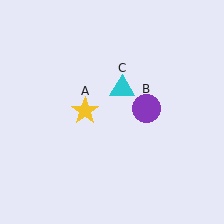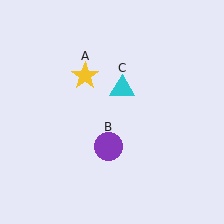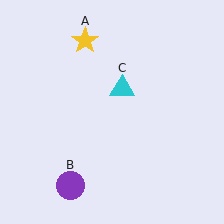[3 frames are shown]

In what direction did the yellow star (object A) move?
The yellow star (object A) moved up.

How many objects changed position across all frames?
2 objects changed position: yellow star (object A), purple circle (object B).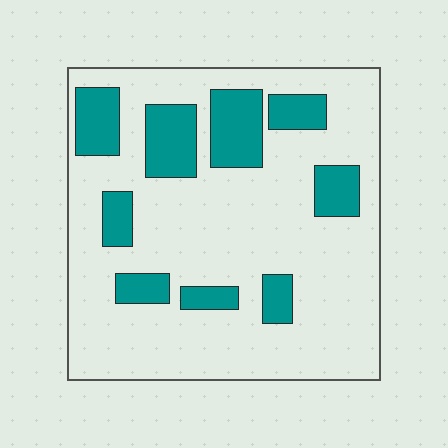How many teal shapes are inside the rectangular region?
9.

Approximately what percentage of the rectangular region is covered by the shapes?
Approximately 20%.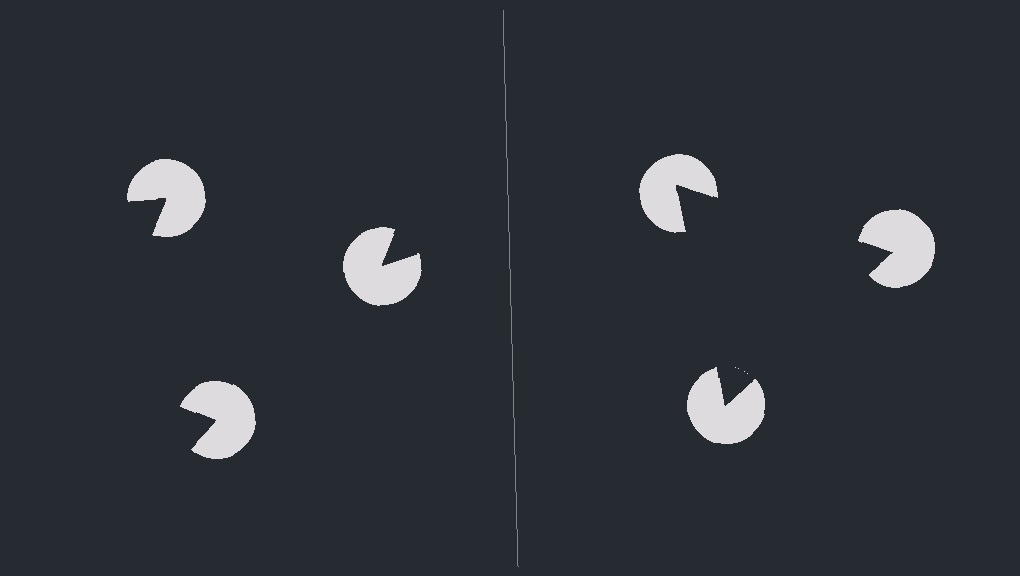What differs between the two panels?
The pac-man discs are positioned identically on both sides; only the wedge orientations differ. On the right they align to a triangle; on the left they are misaligned.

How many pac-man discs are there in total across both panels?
6 — 3 on each side.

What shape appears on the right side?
An illusory triangle.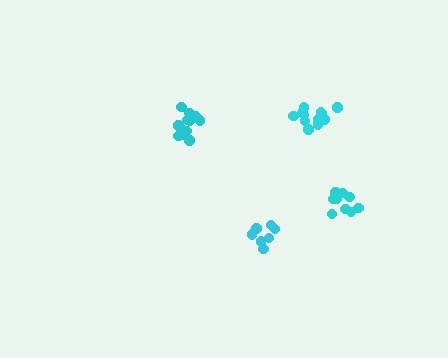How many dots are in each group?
Group 1: 9 dots, Group 2: 12 dots, Group 3: 7 dots, Group 4: 13 dots (41 total).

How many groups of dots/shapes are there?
There are 4 groups.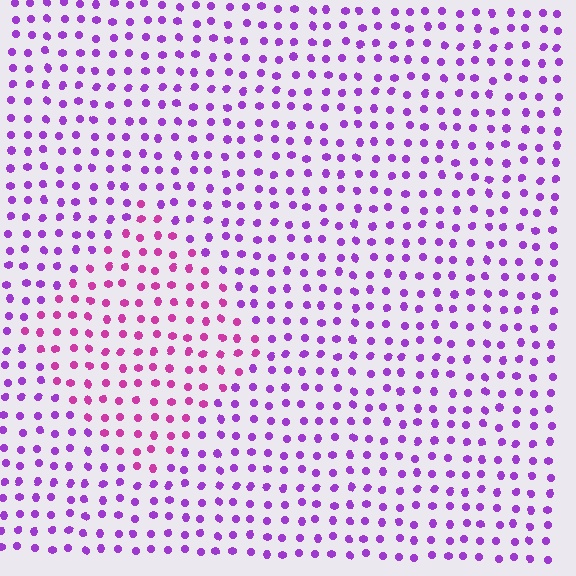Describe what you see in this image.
The image is filled with small purple elements in a uniform arrangement. A diamond-shaped region is visible where the elements are tinted to a slightly different hue, forming a subtle color boundary.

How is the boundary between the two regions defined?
The boundary is defined purely by a slight shift in hue (about 36 degrees). Spacing, size, and orientation are identical on both sides.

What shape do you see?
I see a diamond.